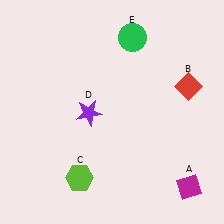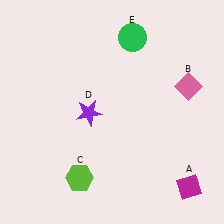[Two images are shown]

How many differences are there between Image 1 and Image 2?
There is 1 difference between the two images.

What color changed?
The diamond (B) changed from red in Image 1 to pink in Image 2.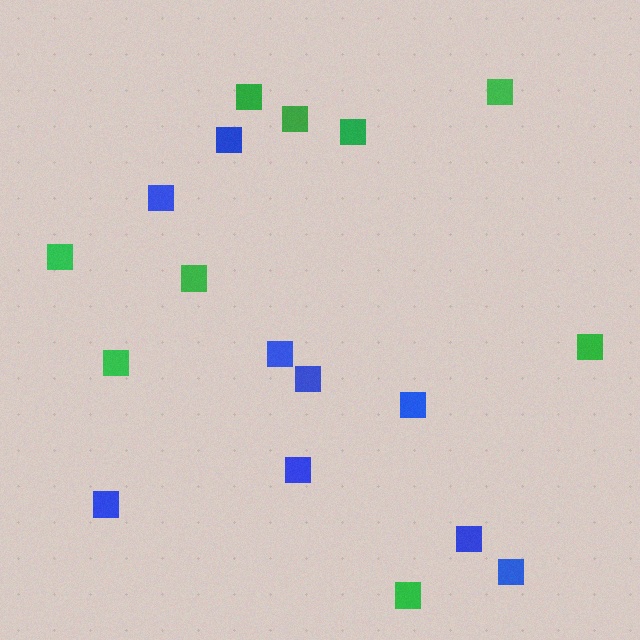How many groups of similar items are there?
There are 2 groups: one group of blue squares (9) and one group of green squares (9).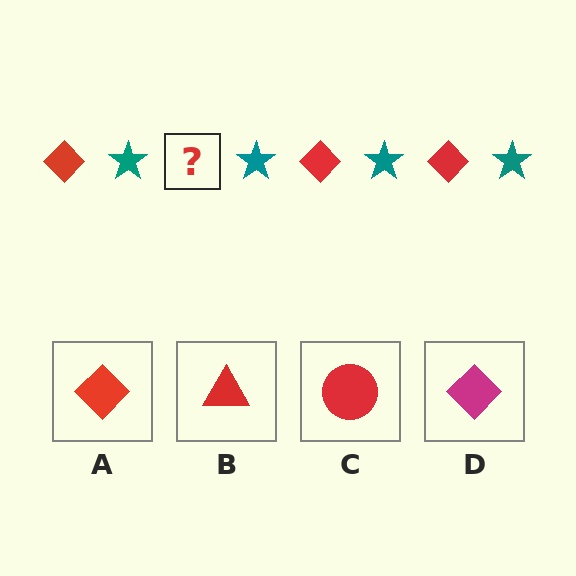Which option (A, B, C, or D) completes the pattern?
A.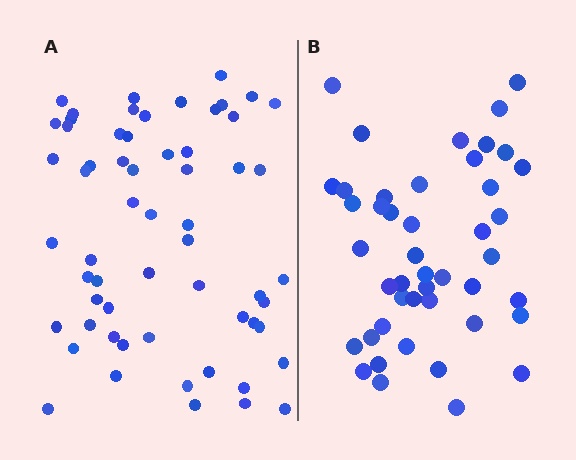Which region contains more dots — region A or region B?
Region A (the left region) has more dots.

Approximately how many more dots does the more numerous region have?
Region A has approximately 15 more dots than region B.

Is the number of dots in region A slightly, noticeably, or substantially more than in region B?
Region A has noticeably more, but not dramatically so. The ratio is roughly 1.3 to 1.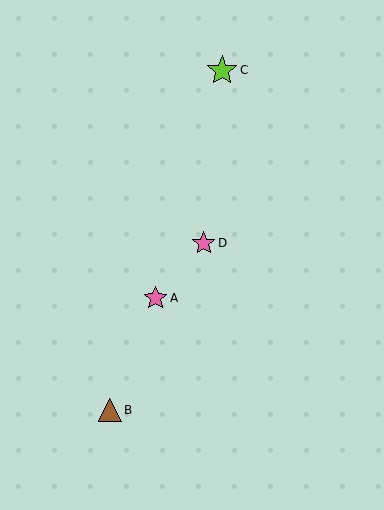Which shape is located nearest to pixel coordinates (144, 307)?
The pink star (labeled A) at (155, 298) is nearest to that location.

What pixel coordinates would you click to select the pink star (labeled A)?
Click at (155, 298) to select the pink star A.